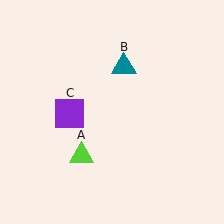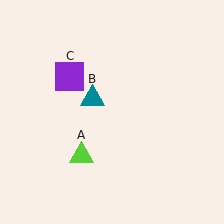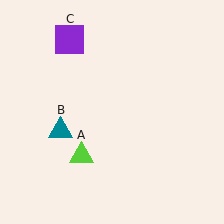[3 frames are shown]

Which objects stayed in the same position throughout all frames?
Lime triangle (object A) remained stationary.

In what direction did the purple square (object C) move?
The purple square (object C) moved up.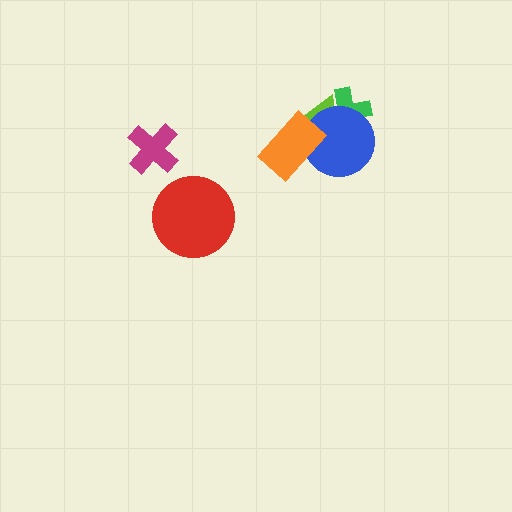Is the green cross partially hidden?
Yes, it is partially covered by another shape.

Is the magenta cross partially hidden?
No, no other shape covers it.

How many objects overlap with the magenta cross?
0 objects overlap with the magenta cross.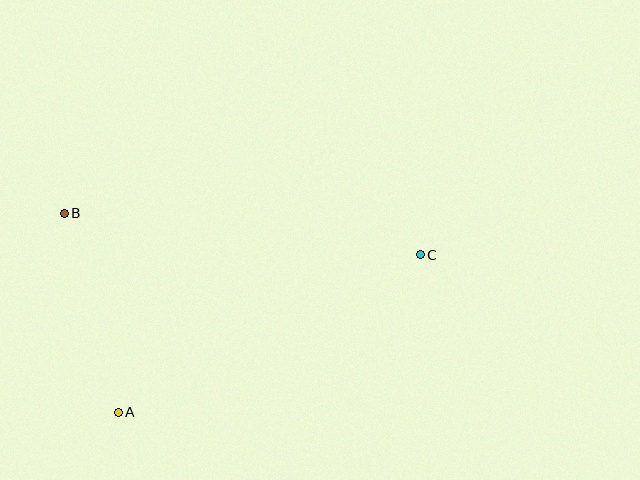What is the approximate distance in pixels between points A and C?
The distance between A and C is approximately 341 pixels.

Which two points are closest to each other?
Points A and B are closest to each other.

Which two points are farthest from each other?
Points B and C are farthest from each other.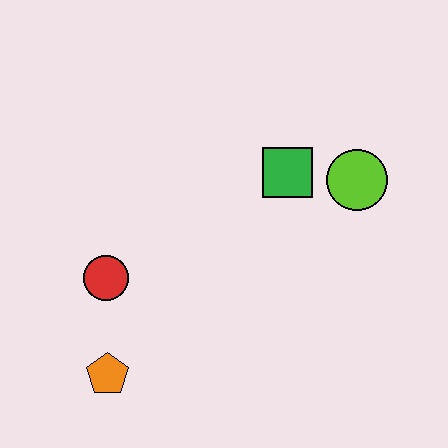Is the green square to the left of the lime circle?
Yes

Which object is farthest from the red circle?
The lime circle is farthest from the red circle.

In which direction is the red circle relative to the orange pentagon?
The red circle is above the orange pentagon.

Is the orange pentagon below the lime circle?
Yes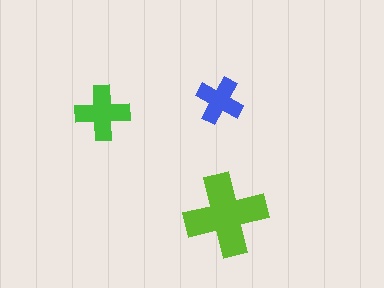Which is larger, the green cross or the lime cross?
The lime one.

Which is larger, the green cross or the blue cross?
The green one.